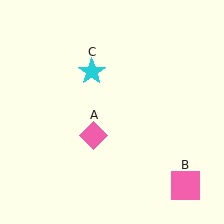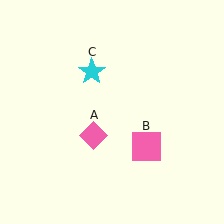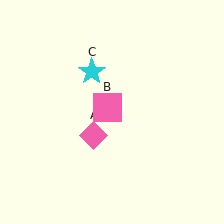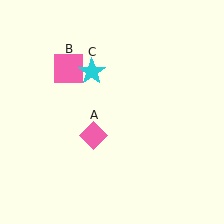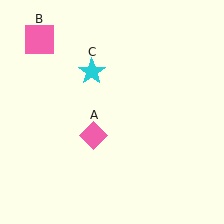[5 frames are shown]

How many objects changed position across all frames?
1 object changed position: pink square (object B).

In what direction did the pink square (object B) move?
The pink square (object B) moved up and to the left.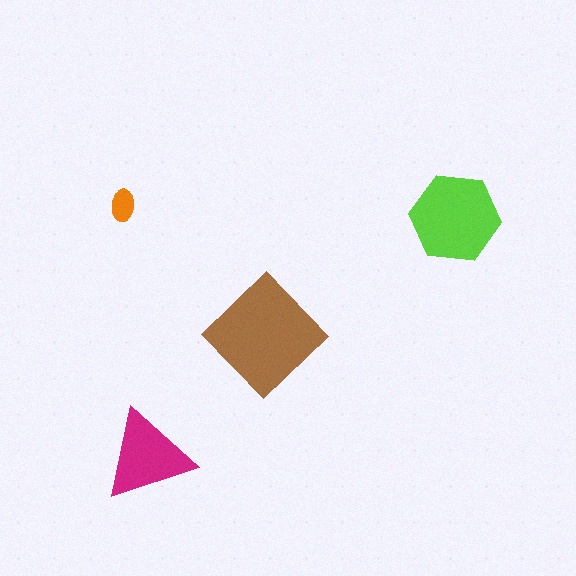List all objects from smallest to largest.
The orange ellipse, the magenta triangle, the lime hexagon, the brown diamond.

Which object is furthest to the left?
The orange ellipse is leftmost.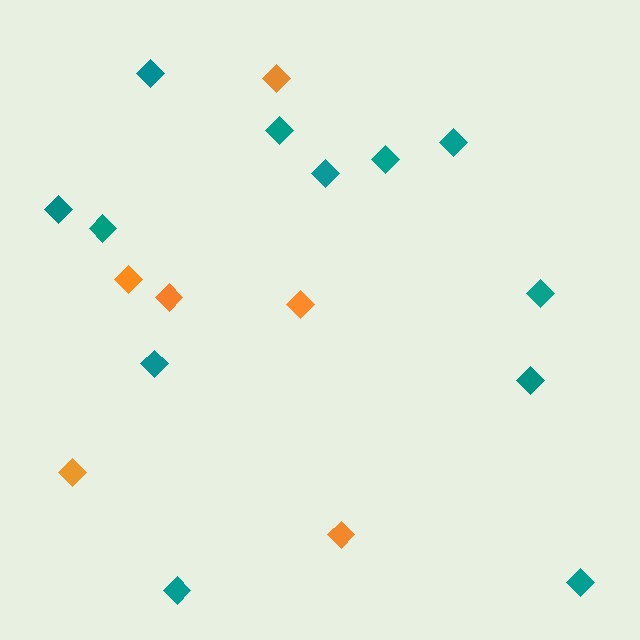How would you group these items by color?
There are 2 groups: one group of orange diamonds (6) and one group of teal diamonds (12).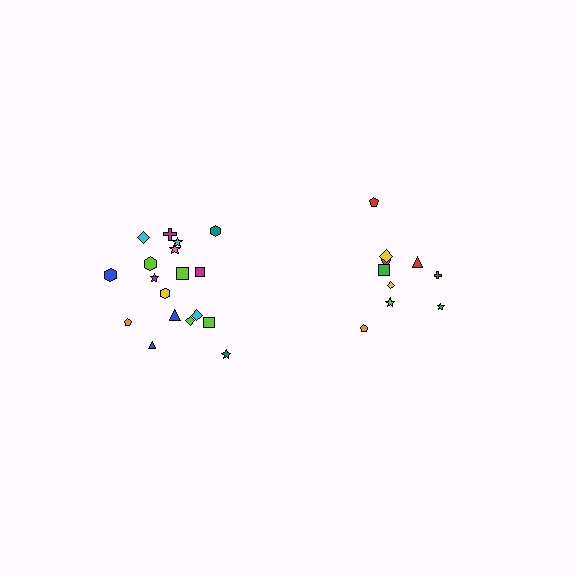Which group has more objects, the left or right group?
The left group.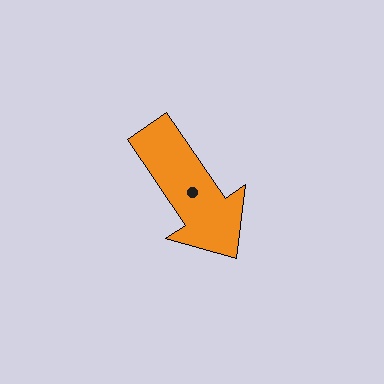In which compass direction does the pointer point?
Southeast.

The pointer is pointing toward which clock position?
Roughly 5 o'clock.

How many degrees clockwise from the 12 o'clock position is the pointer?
Approximately 146 degrees.